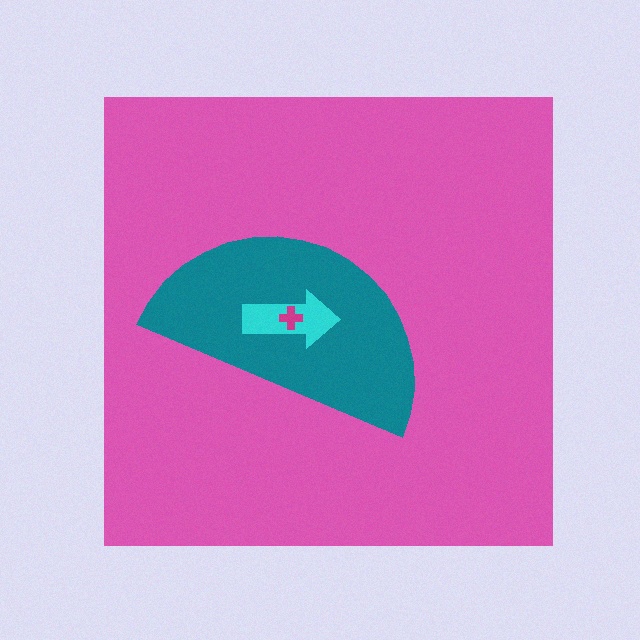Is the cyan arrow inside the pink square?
Yes.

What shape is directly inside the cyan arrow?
The magenta cross.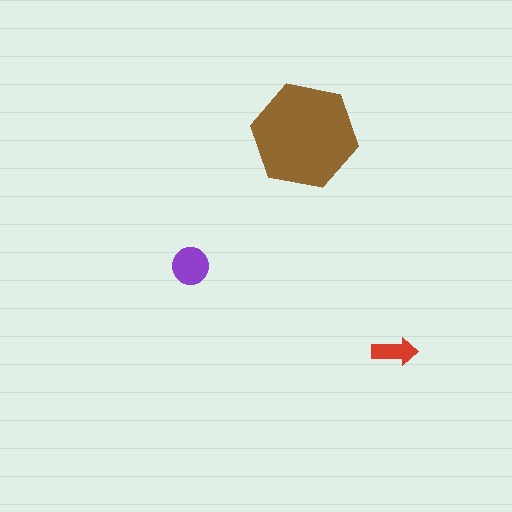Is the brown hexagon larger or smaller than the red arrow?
Larger.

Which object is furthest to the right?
The red arrow is rightmost.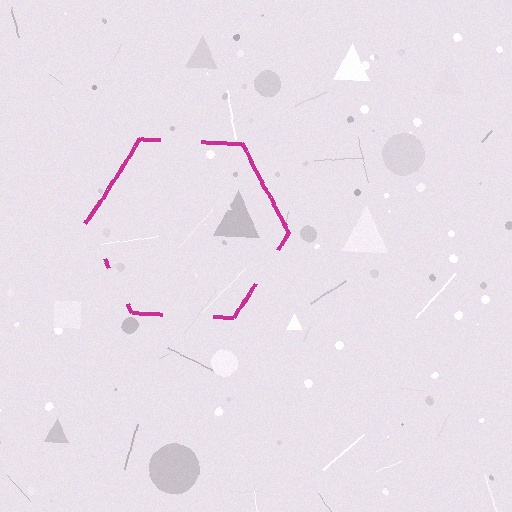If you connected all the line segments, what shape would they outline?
They would outline a hexagon.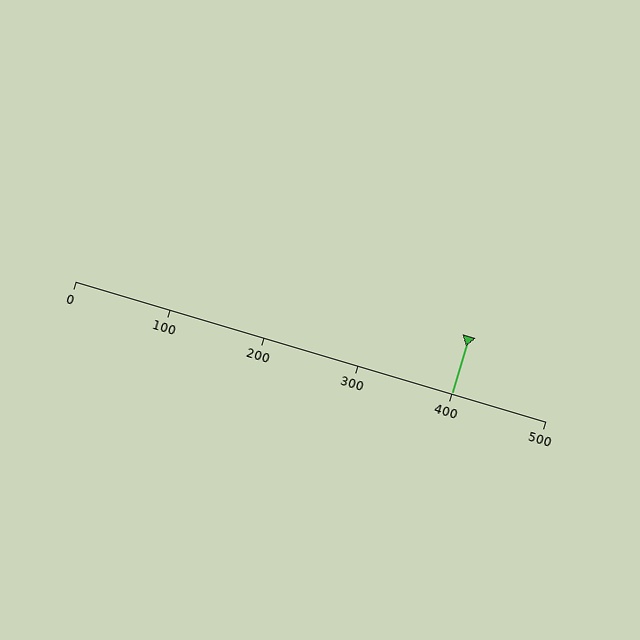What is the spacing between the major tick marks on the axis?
The major ticks are spaced 100 apart.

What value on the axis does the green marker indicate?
The marker indicates approximately 400.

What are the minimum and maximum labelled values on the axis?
The axis runs from 0 to 500.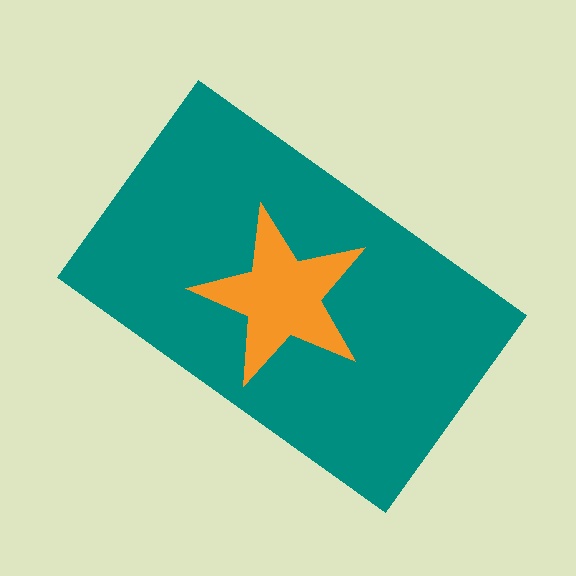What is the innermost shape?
The orange star.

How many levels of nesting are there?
2.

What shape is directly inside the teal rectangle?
The orange star.